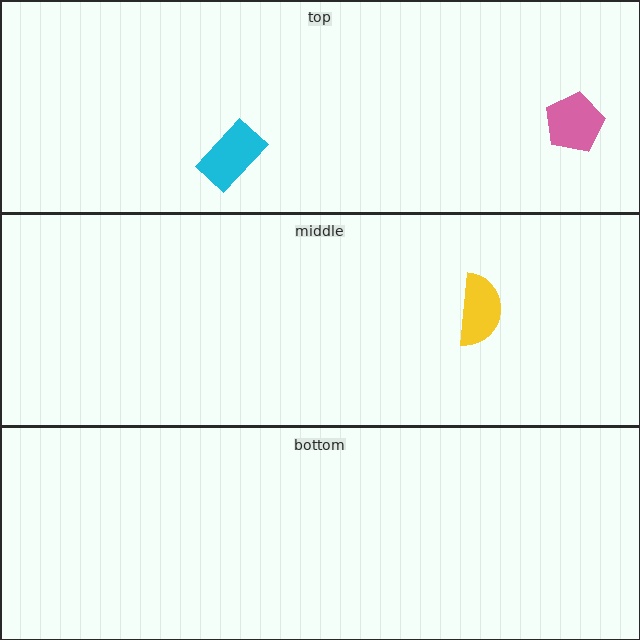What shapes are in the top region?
The cyan rectangle, the pink pentagon.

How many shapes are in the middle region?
1.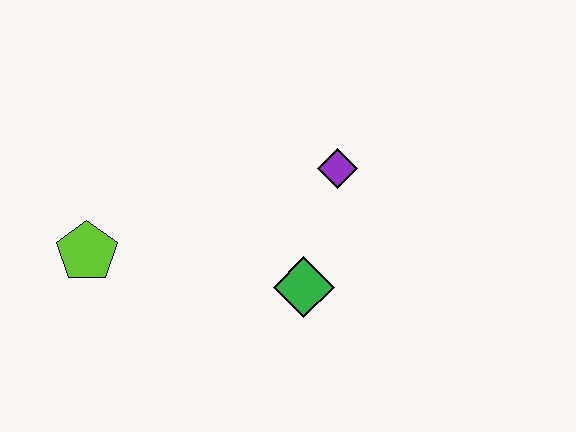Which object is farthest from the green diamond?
The lime pentagon is farthest from the green diamond.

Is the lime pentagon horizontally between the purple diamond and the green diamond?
No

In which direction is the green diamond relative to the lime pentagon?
The green diamond is to the right of the lime pentagon.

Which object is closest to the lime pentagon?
The green diamond is closest to the lime pentagon.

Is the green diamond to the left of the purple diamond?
Yes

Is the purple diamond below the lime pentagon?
No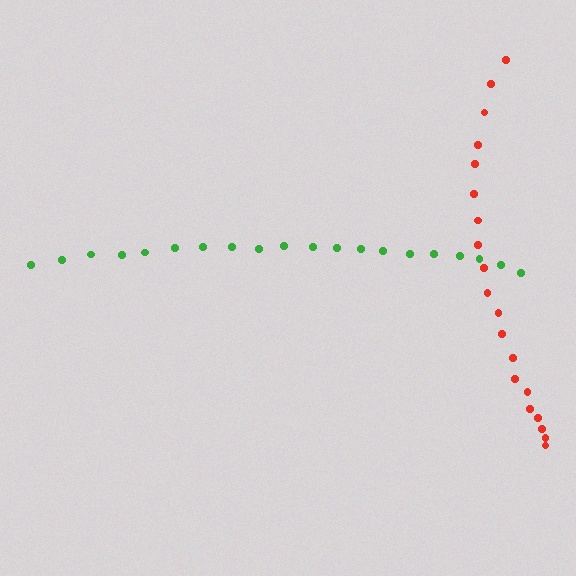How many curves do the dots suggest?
There are 2 distinct paths.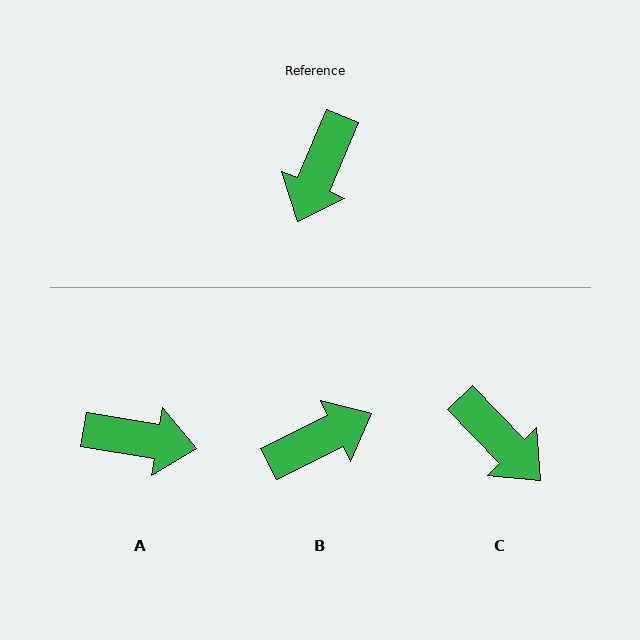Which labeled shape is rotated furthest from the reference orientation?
B, about 140 degrees away.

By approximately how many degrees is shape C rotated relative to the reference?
Approximately 67 degrees counter-clockwise.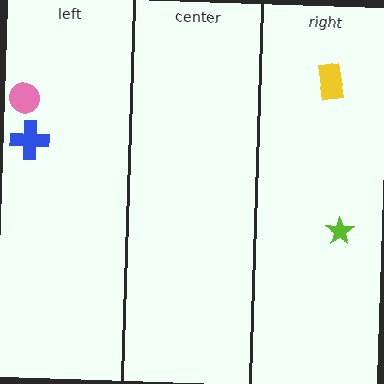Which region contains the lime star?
The right region.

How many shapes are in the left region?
2.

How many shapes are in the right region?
2.